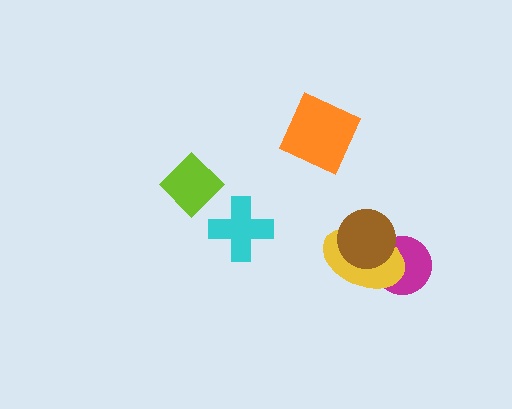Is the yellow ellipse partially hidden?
Yes, it is partially covered by another shape.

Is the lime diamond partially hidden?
No, no other shape covers it.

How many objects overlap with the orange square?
0 objects overlap with the orange square.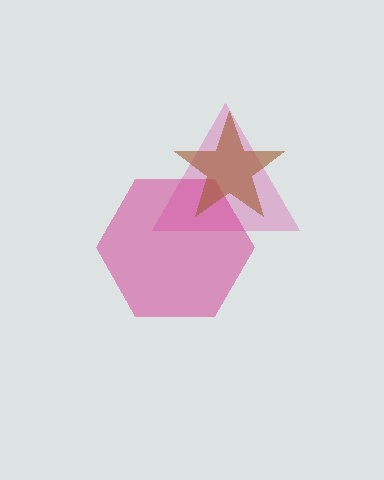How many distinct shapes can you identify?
There are 3 distinct shapes: a pink triangle, a magenta hexagon, a brown star.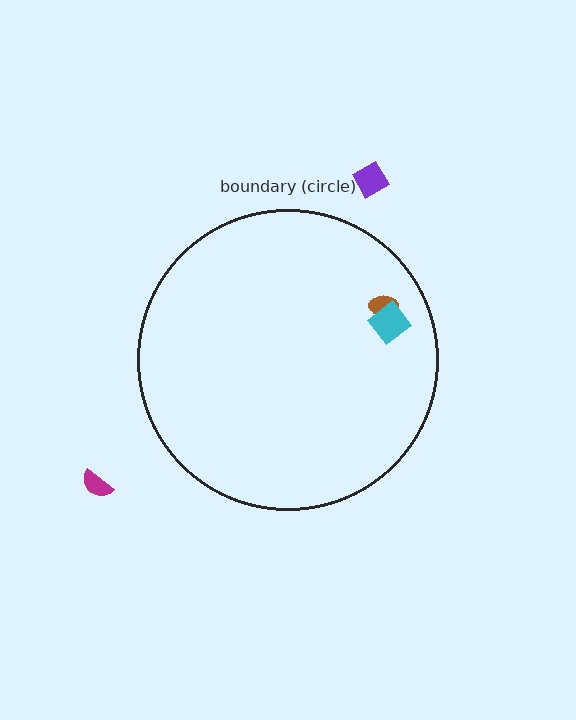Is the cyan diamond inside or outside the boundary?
Inside.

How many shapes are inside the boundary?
2 inside, 2 outside.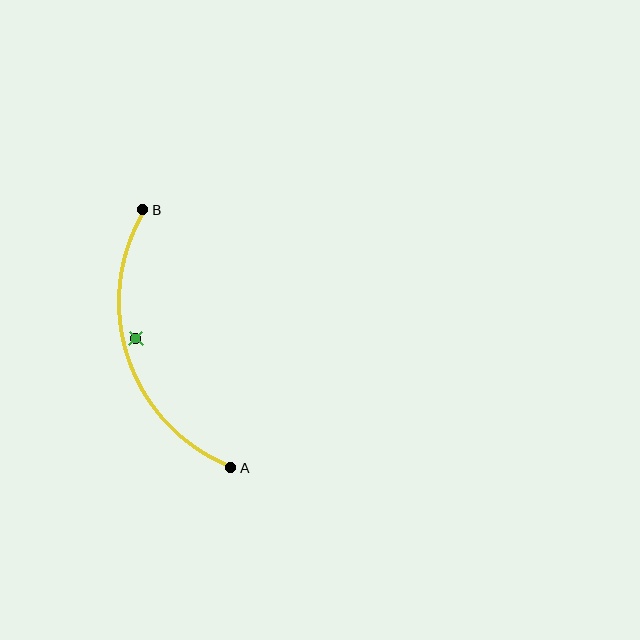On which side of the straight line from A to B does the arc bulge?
The arc bulges to the left of the straight line connecting A and B.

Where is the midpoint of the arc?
The arc midpoint is the point on the curve farthest from the straight line joining A and B. It sits to the left of that line.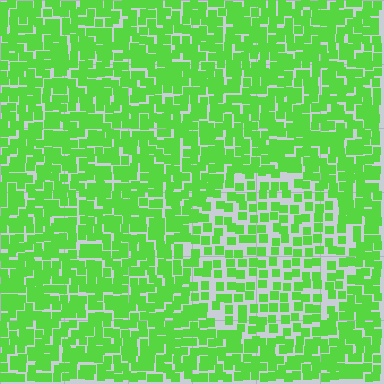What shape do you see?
I see a circle.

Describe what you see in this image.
The image contains small lime elements arranged at two different densities. A circle-shaped region is visible where the elements are less densely packed than the surrounding area.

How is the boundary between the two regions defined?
The boundary is defined by a change in element density (approximately 1.7x ratio). All elements are the same color, size, and shape.